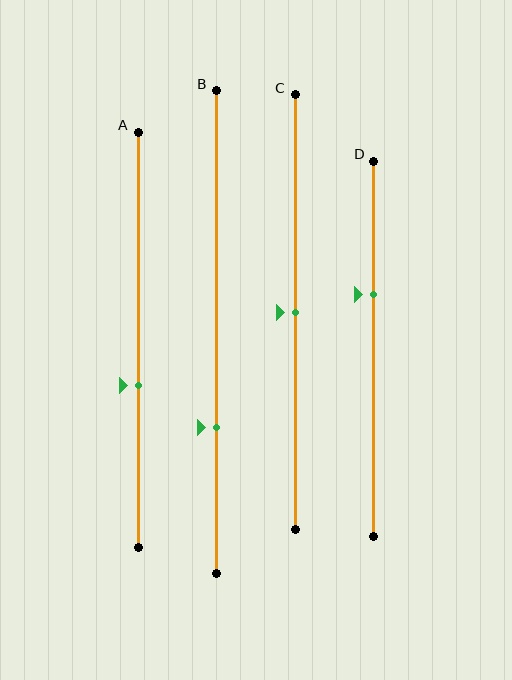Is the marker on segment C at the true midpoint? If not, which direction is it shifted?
Yes, the marker on segment C is at the true midpoint.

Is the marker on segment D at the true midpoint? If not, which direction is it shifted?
No, the marker on segment D is shifted upward by about 14% of the segment length.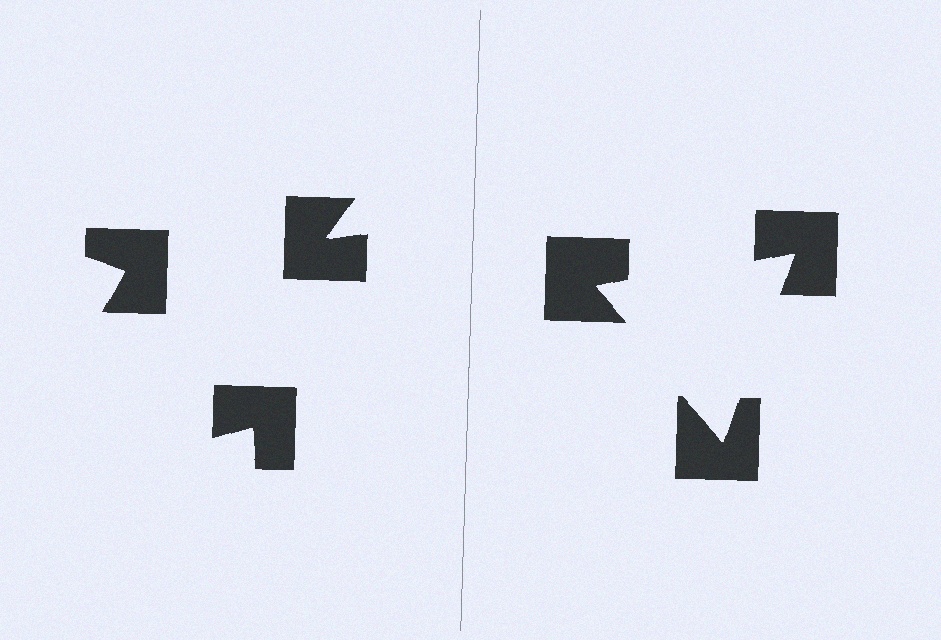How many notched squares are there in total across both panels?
6 — 3 on each side.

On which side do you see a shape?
An illusory triangle appears on the right side. On the left side the wedge cuts are rotated, so no coherent shape forms.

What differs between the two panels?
The notched squares are positioned identically on both sides; only the wedge orientations differ. On the right they align to a triangle; on the left they are misaligned.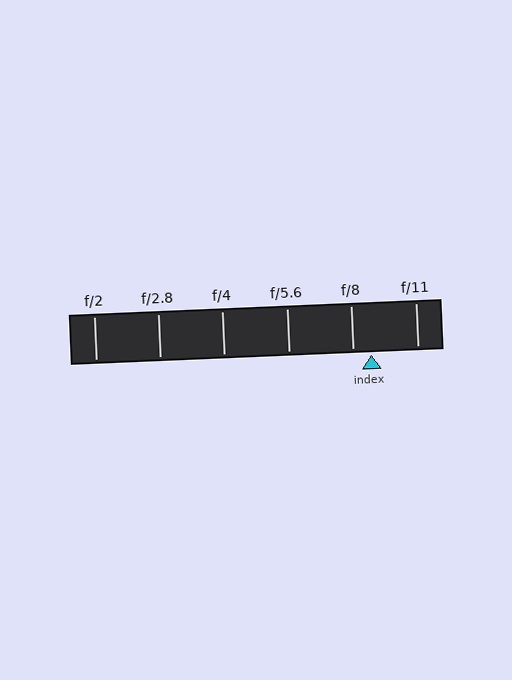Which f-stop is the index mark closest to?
The index mark is closest to f/8.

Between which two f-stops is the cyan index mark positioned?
The index mark is between f/8 and f/11.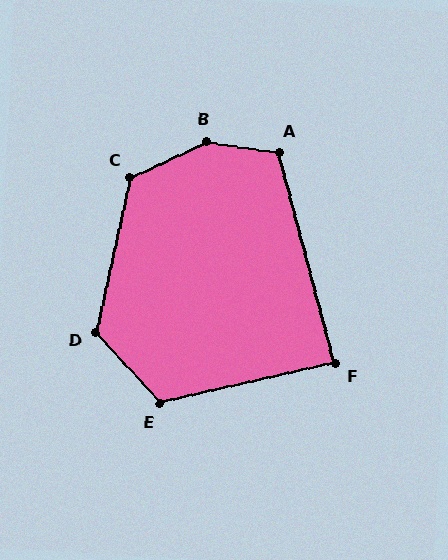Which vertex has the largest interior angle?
B, at approximately 147 degrees.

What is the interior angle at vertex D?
Approximately 125 degrees (obtuse).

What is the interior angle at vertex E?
Approximately 120 degrees (obtuse).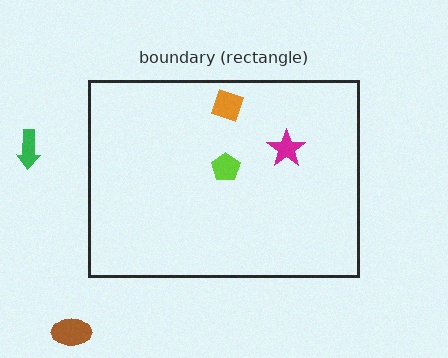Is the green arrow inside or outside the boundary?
Outside.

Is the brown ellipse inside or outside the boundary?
Outside.